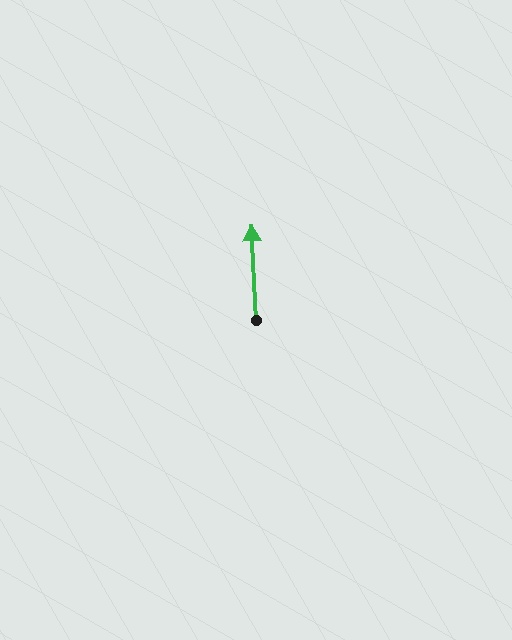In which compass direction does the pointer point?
North.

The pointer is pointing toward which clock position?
Roughly 12 o'clock.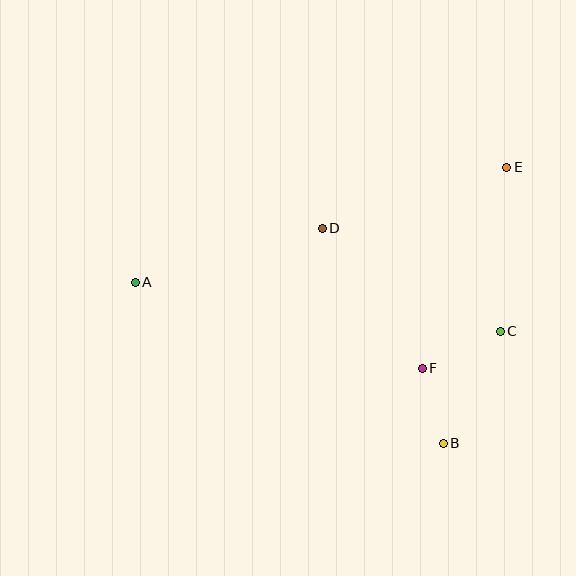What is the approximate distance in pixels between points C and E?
The distance between C and E is approximately 164 pixels.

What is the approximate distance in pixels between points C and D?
The distance between C and D is approximately 206 pixels.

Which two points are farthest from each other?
Points A and E are farthest from each other.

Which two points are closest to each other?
Points B and F are closest to each other.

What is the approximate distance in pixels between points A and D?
The distance between A and D is approximately 195 pixels.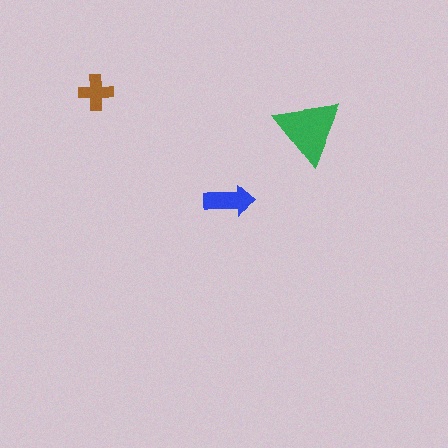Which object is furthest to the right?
The green triangle is rightmost.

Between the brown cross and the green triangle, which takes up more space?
The green triangle.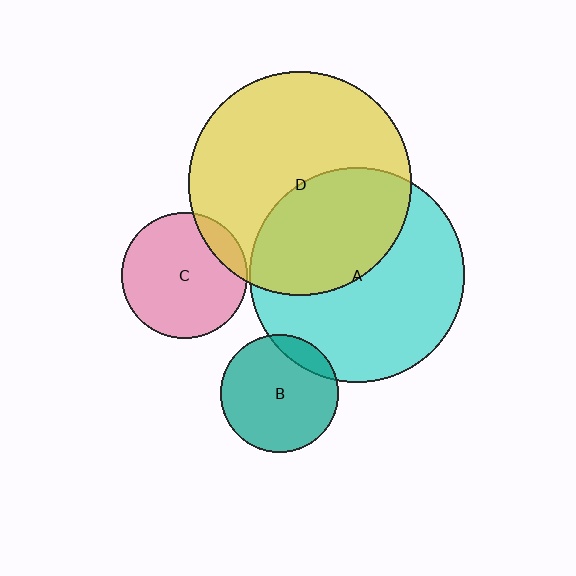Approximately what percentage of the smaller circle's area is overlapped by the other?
Approximately 15%.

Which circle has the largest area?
Circle D (yellow).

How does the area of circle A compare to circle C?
Approximately 2.9 times.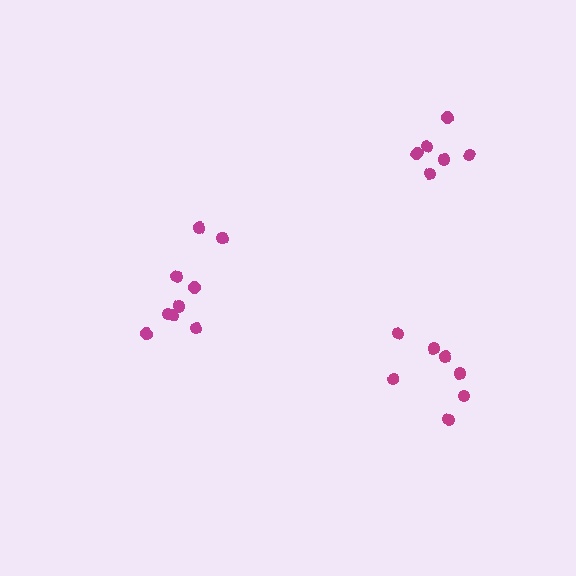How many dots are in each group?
Group 1: 7 dots, Group 2: 9 dots, Group 3: 6 dots (22 total).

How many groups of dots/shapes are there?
There are 3 groups.